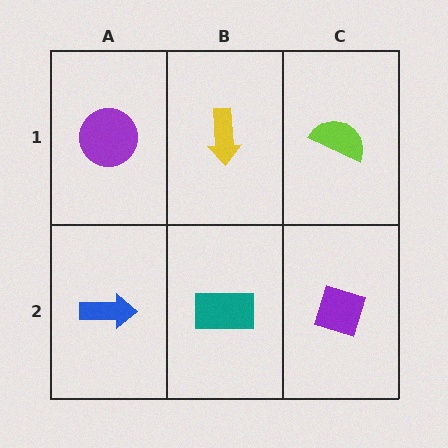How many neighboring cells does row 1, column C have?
2.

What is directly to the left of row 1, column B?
A purple circle.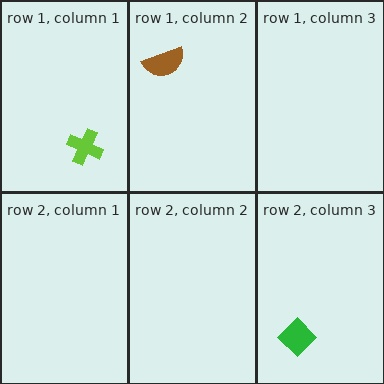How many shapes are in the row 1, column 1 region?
1.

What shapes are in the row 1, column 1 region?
The lime cross.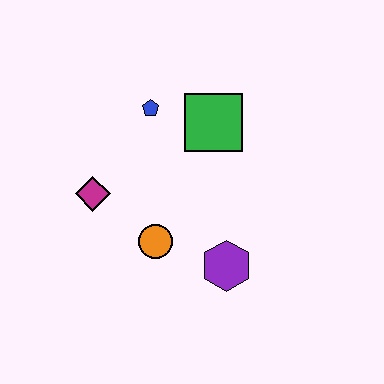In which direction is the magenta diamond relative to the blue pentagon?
The magenta diamond is below the blue pentagon.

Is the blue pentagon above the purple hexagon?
Yes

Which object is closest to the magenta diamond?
The orange circle is closest to the magenta diamond.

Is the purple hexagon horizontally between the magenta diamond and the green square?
No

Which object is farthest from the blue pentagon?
The purple hexagon is farthest from the blue pentagon.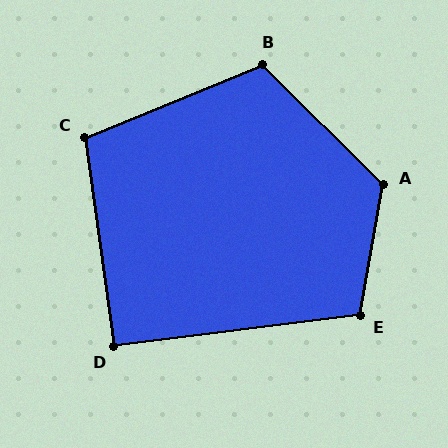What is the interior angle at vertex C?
Approximately 104 degrees (obtuse).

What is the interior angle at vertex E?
Approximately 107 degrees (obtuse).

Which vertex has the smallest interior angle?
D, at approximately 91 degrees.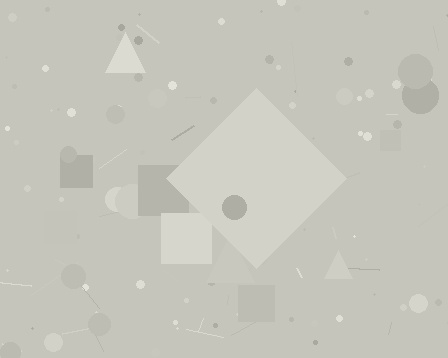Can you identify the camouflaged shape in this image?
The camouflaged shape is a diamond.